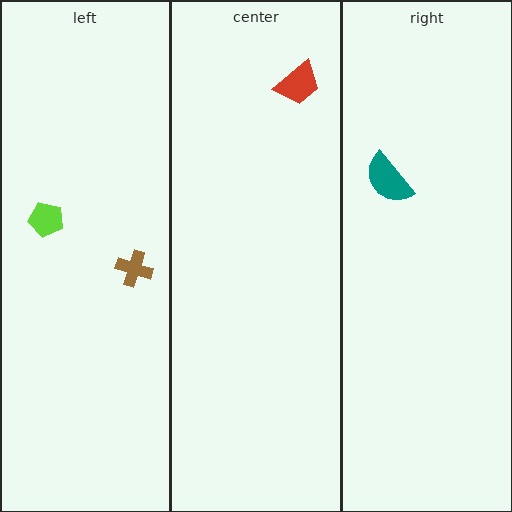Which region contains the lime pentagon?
The left region.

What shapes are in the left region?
The lime pentagon, the brown cross.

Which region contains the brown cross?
The left region.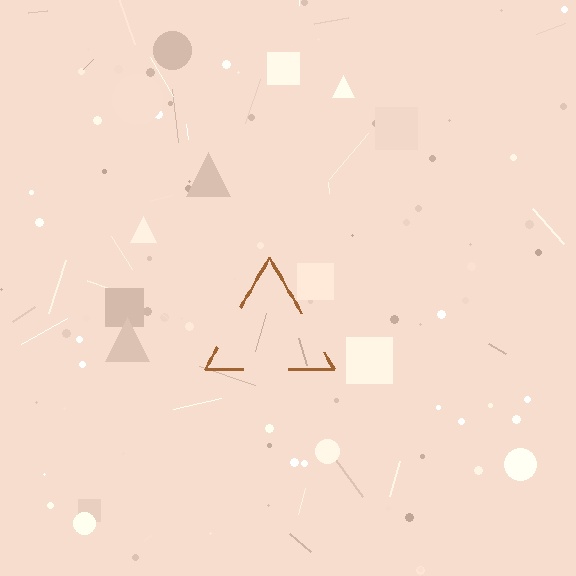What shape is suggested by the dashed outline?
The dashed outline suggests a triangle.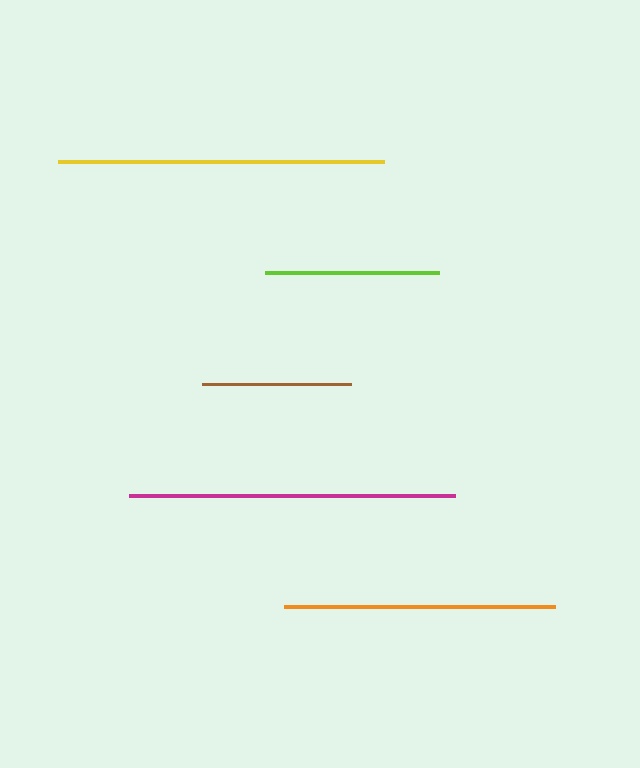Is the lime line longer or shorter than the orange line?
The orange line is longer than the lime line.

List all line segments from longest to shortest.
From longest to shortest: yellow, magenta, orange, lime, brown.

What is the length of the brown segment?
The brown segment is approximately 149 pixels long.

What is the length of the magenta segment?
The magenta segment is approximately 325 pixels long.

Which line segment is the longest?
The yellow line is the longest at approximately 325 pixels.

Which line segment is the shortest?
The brown line is the shortest at approximately 149 pixels.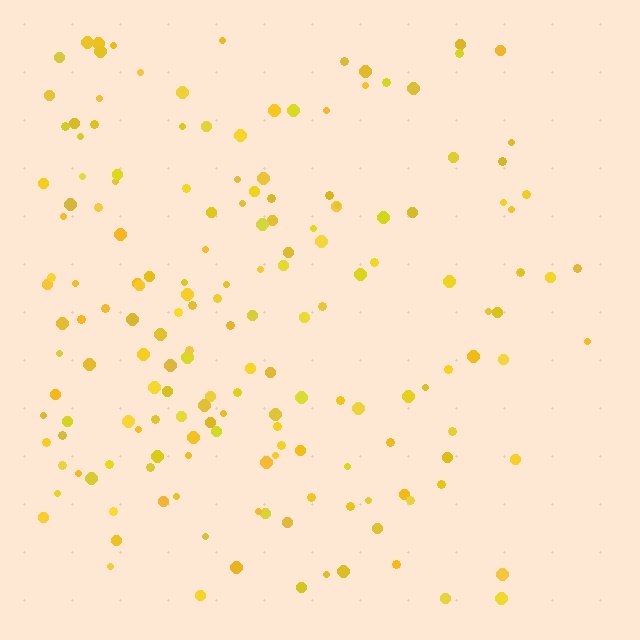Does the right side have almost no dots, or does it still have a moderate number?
Still a moderate number, just noticeably fewer than the left.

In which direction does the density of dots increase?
From right to left, with the left side densest.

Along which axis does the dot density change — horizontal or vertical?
Horizontal.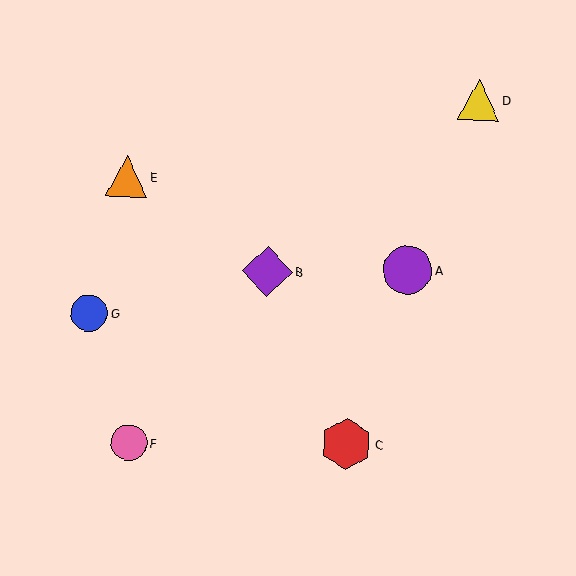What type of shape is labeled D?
Shape D is a yellow triangle.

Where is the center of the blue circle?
The center of the blue circle is at (89, 313).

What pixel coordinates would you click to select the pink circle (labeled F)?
Click at (129, 443) to select the pink circle F.